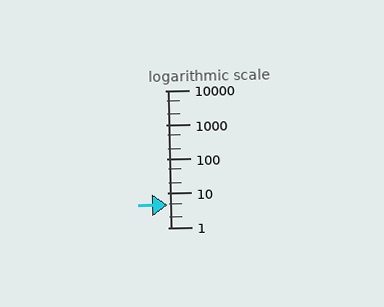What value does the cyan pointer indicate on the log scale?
The pointer indicates approximately 4.4.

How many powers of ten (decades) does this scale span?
The scale spans 4 decades, from 1 to 10000.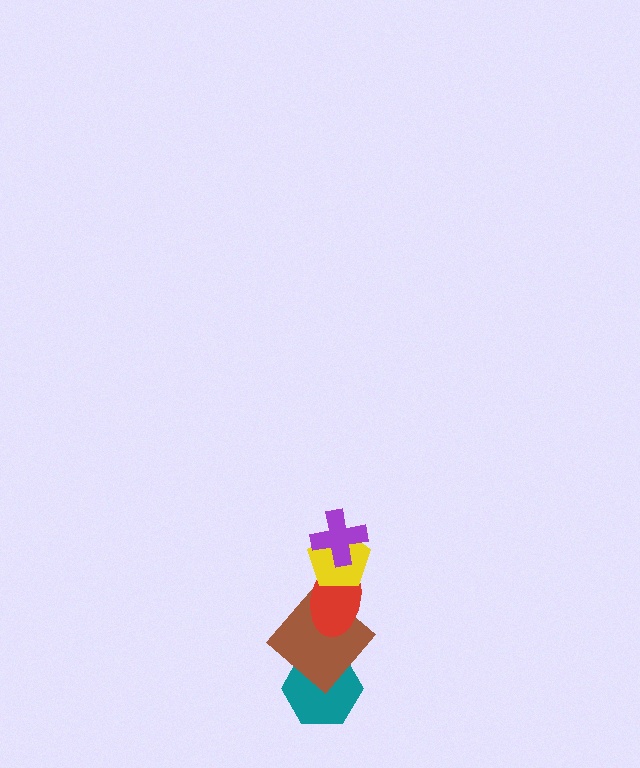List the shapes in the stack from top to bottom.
From top to bottom: the purple cross, the yellow pentagon, the red ellipse, the brown diamond, the teal hexagon.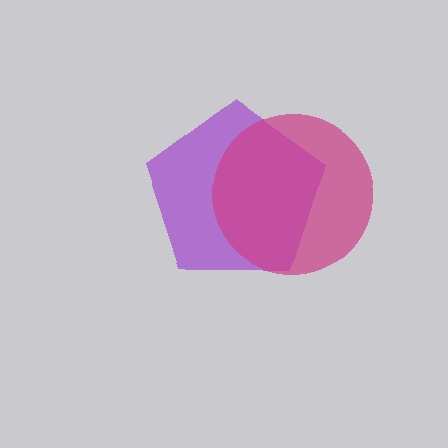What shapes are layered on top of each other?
The layered shapes are: a purple pentagon, a magenta circle.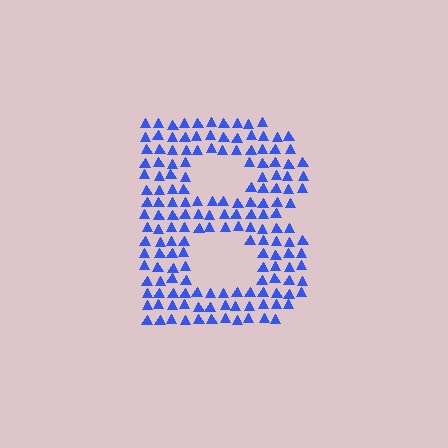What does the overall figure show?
The overall figure shows the letter B.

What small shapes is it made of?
It is made of small triangles.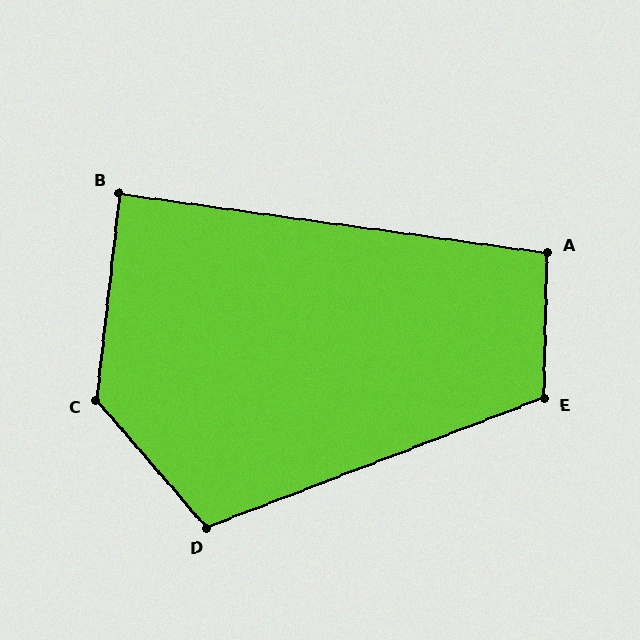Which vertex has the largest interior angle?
C, at approximately 133 degrees.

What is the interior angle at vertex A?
Approximately 97 degrees (obtuse).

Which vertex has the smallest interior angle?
B, at approximately 88 degrees.